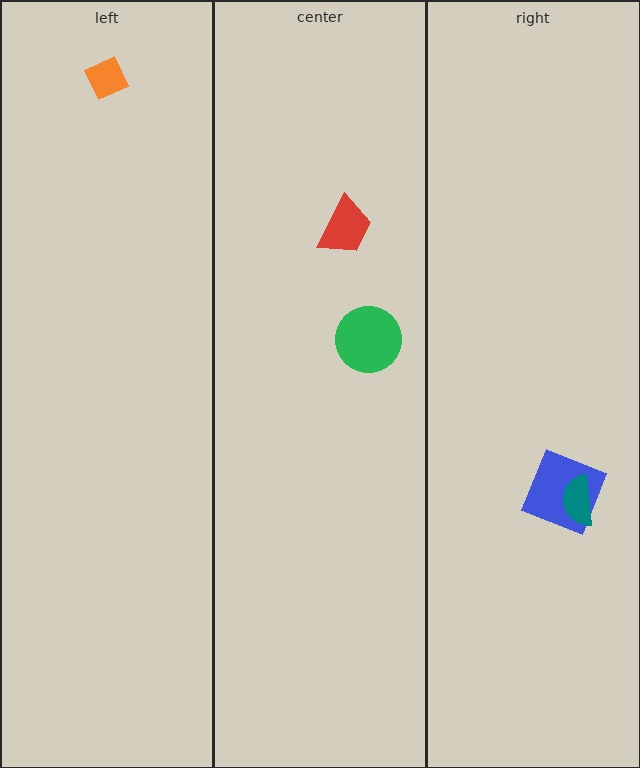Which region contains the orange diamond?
The left region.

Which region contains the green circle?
The center region.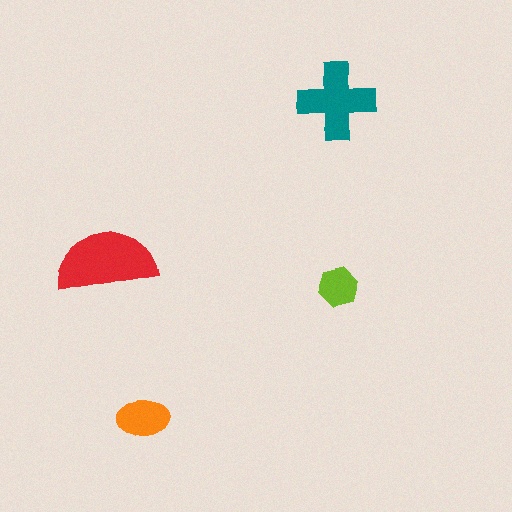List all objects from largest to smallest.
The red semicircle, the teal cross, the orange ellipse, the lime hexagon.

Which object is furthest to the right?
The teal cross is rightmost.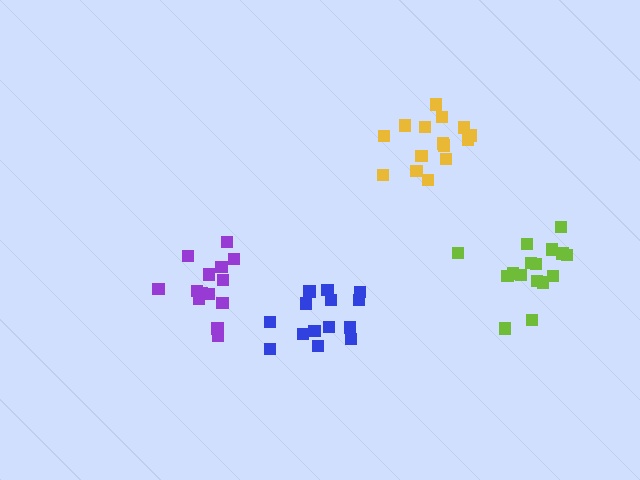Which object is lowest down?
The blue cluster is bottommost.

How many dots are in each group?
Group 1: 16 dots, Group 2: 14 dots, Group 3: 15 dots, Group 4: 14 dots (59 total).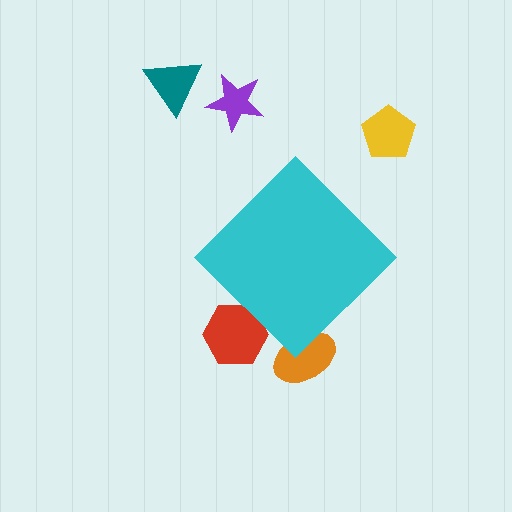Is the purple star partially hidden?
No, the purple star is fully visible.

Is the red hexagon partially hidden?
Yes, the red hexagon is partially hidden behind the cyan diamond.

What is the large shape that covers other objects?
A cyan diamond.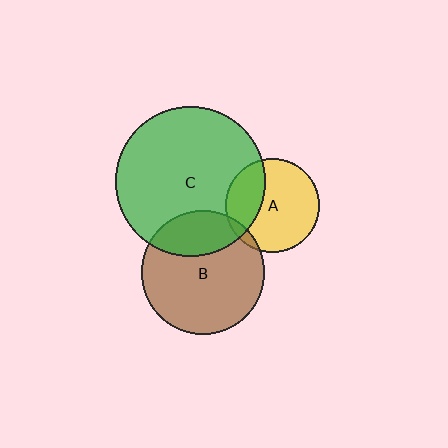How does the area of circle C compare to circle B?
Approximately 1.5 times.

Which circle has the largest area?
Circle C (green).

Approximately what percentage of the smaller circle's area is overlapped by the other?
Approximately 25%.